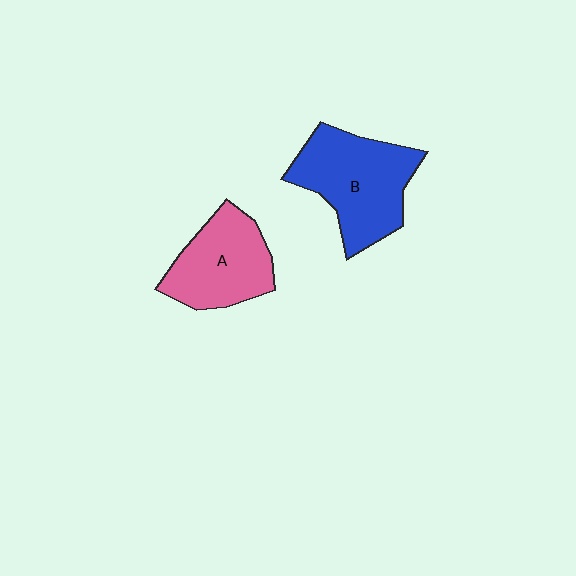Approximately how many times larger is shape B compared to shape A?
Approximately 1.3 times.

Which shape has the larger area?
Shape B (blue).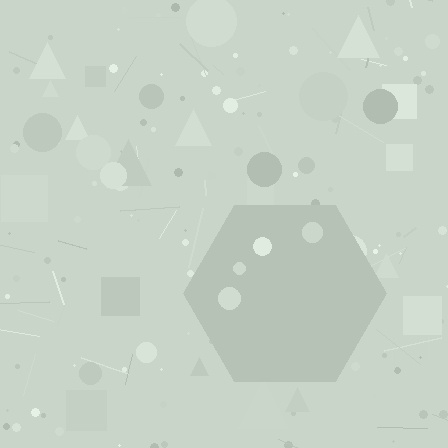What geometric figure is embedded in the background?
A hexagon is embedded in the background.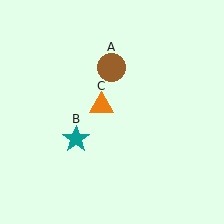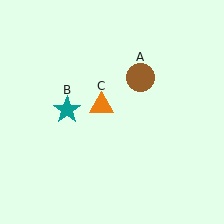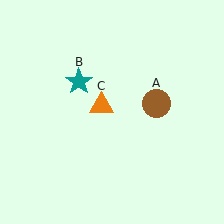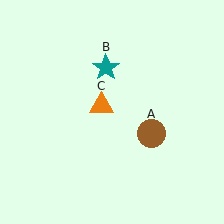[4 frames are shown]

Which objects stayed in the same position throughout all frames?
Orange triangle (object C) remained stationary.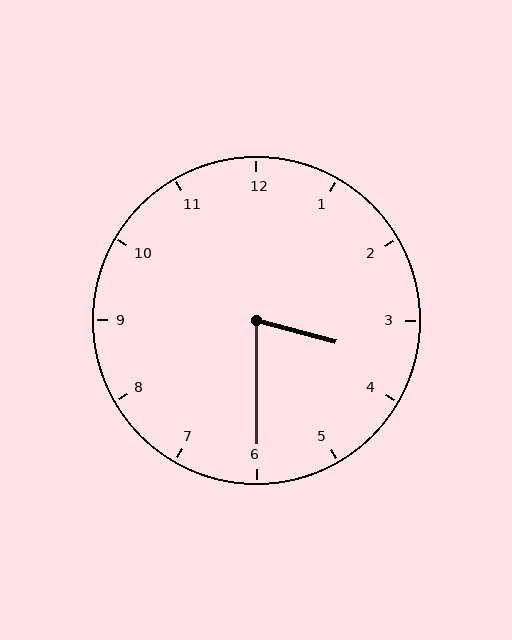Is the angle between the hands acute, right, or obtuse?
It is acute.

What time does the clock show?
3:30.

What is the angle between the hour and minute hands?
Approximately 75 degrees.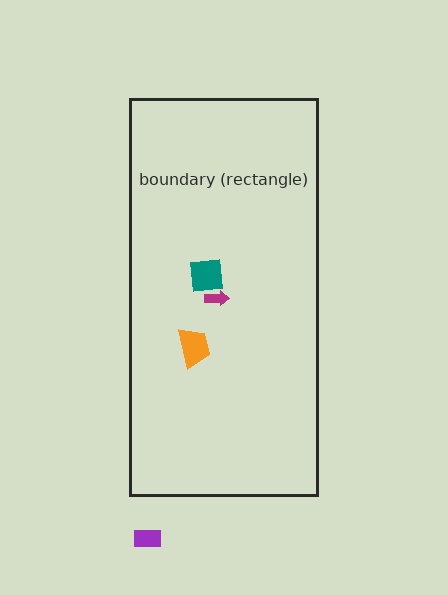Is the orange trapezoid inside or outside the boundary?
Inside.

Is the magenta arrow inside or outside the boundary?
Inside.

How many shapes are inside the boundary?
3 inside, 1 outside.